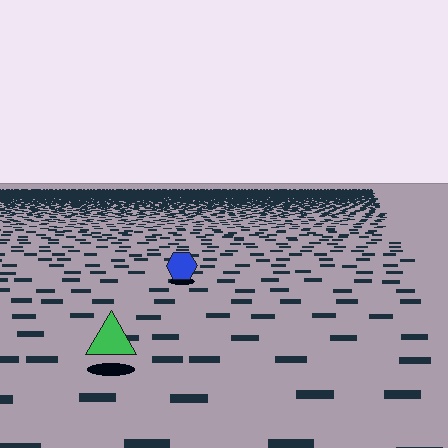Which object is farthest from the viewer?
The blue hexagon is farthest from the viewer. It appears smaller and the ground texture around it is denser.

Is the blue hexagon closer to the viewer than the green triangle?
No. The green triangle is closer — you can tell from the texture gradient: the ground texture is coarser near it.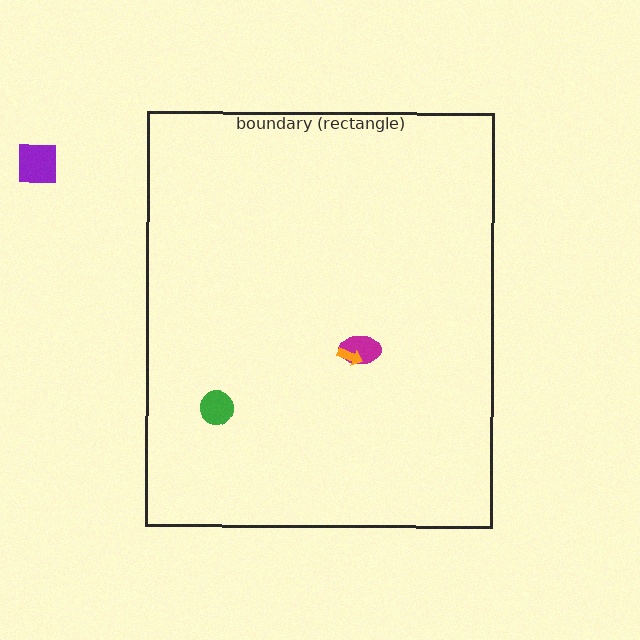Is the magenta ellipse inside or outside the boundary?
Inside.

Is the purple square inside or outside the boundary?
Outside.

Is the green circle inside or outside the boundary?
Inside.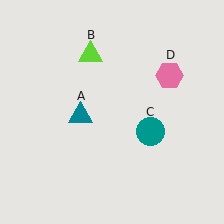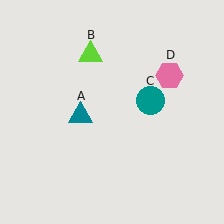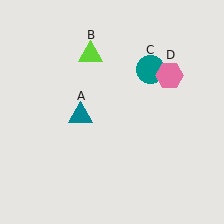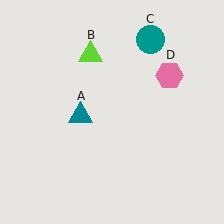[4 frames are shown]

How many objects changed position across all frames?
1 object changed position: teal circle (object C).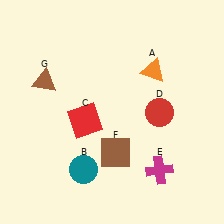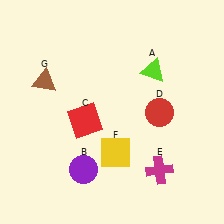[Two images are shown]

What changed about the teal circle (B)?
In Image 1, B is teal. In Image 2, it changed to purple.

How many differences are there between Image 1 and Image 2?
There are 3 differences between the two images.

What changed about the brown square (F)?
In Image 1, F is brown. In Image 2, it changed to yellow.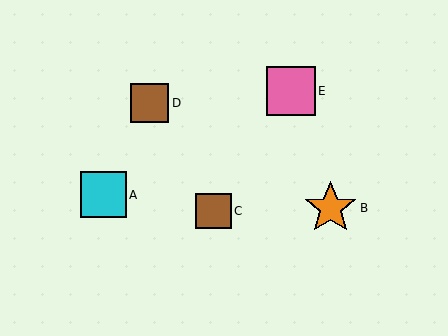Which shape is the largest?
The orange star (labeled B) is the largest.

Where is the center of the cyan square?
The center of the cyan square is at (103, 195).